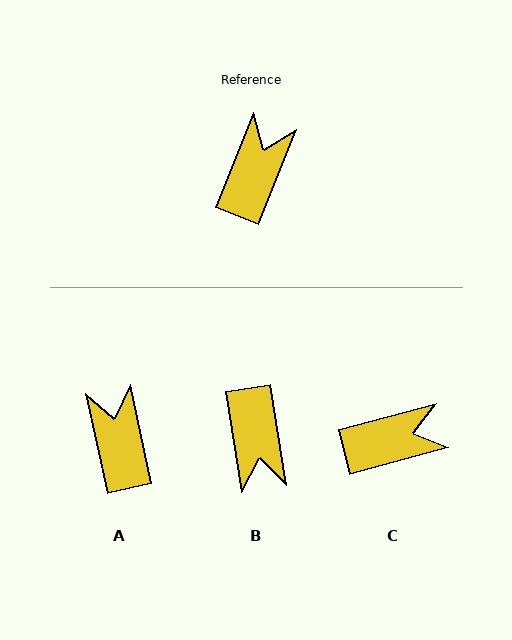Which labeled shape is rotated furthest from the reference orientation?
B, about 150 degrees away.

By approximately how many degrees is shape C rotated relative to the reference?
Approximately 54 degrees clockwise.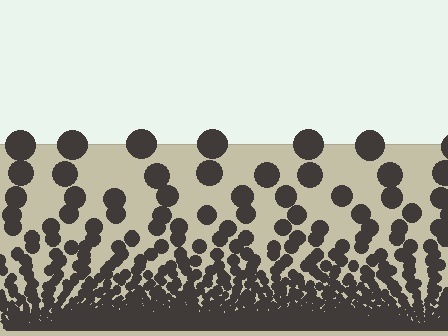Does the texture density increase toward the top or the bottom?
Density increases toward the bottom.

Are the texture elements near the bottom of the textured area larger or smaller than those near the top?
Smaller. The gradient is inverted — elements near the bottom are smaller and denser.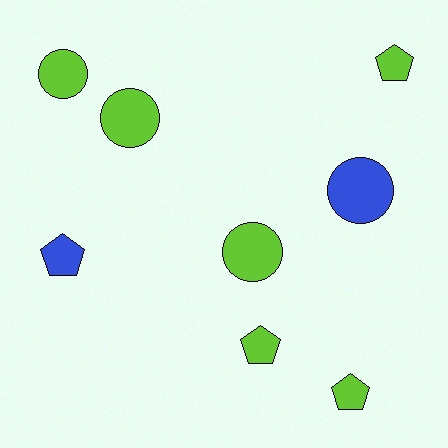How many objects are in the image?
There are 8 objects.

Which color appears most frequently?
Lime, with 6 objects.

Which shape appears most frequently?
Circle, with 4 objects.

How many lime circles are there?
There are 3 lime circles.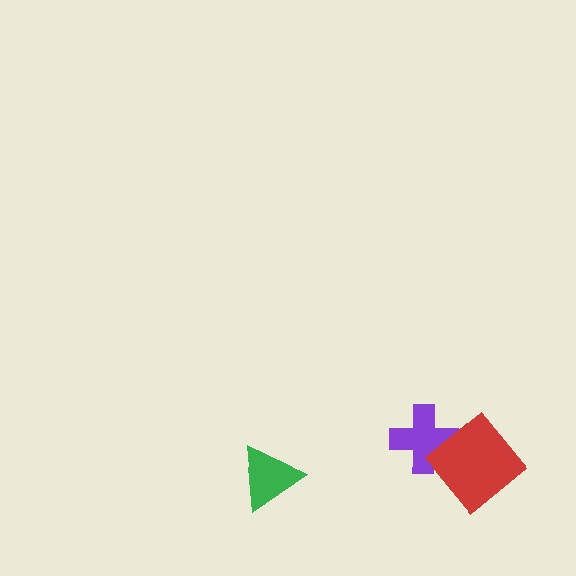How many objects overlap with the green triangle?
0 objects overlap with the green triangle.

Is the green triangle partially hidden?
No, no other shape covers it.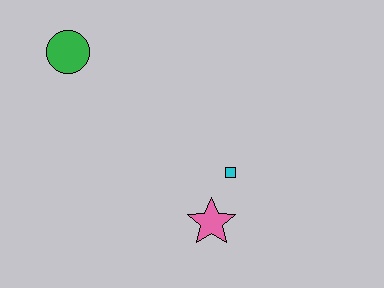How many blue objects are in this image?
There are no blue objects.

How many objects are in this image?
There are 3 objects.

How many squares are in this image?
There is 1 square.